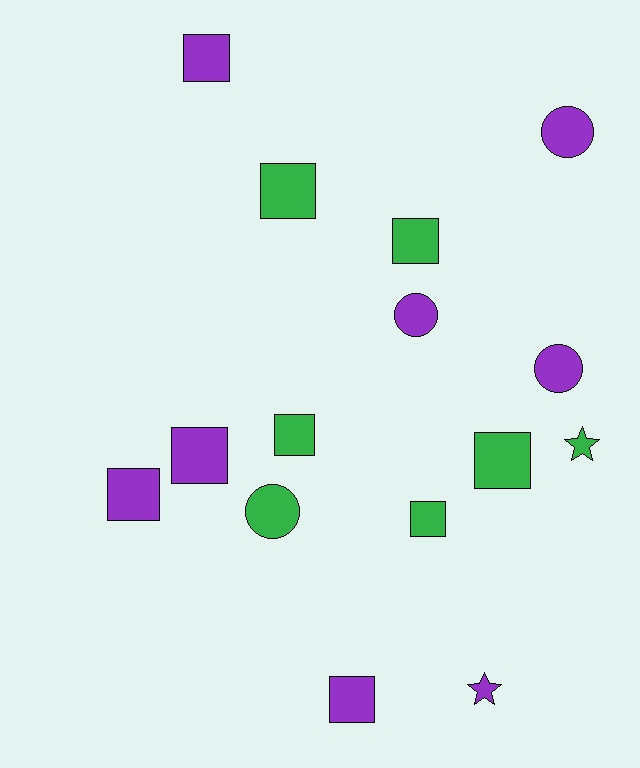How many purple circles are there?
There are 3 purple circles.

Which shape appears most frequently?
Square, with 9 objects.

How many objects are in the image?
There are 15 objects.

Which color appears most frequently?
Purple, with 8 objects.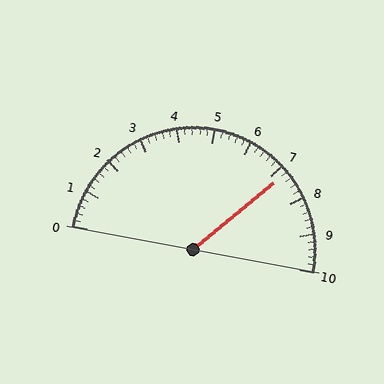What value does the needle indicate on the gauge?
The needle indicates approximately 7.2.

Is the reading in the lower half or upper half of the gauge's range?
The reading is in the upper half of the range (0 to 10).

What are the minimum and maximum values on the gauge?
The gauge ranges from 0 to 10.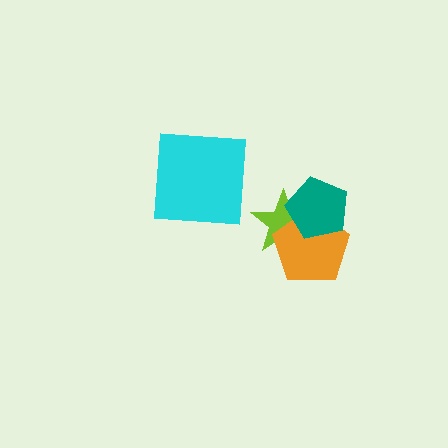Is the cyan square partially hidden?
No, no other shape covers it.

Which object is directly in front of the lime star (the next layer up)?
The orange pentagon is directly in front of the lime star.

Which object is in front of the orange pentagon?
The teal pentagon is in front of the orange pentagon.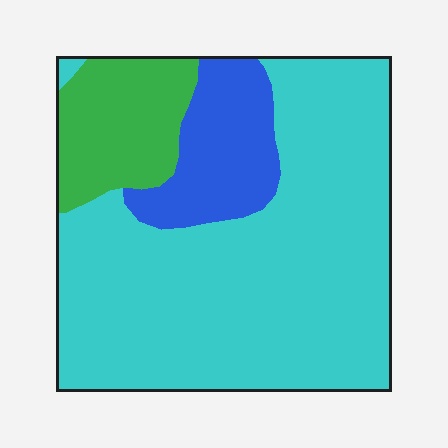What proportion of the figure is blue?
Blue covers around 15% of the figure.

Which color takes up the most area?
Cyan, at roughly 70%.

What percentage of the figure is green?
Green covers around 15% of the figure.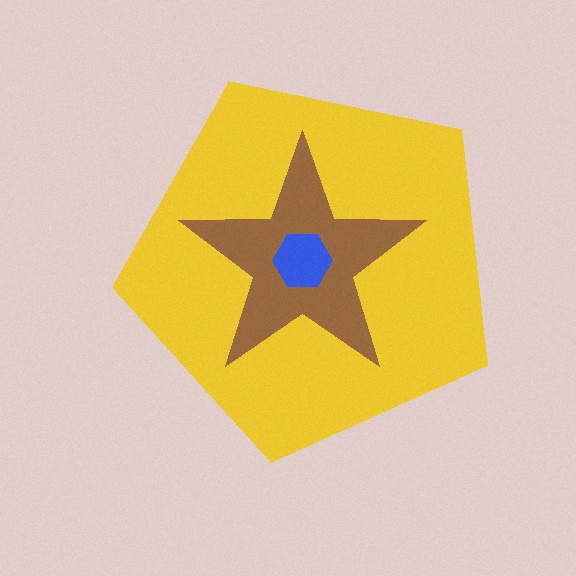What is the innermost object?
The blue hexagon.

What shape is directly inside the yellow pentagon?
The brown star.